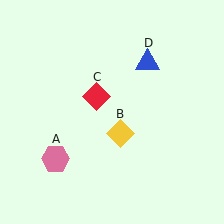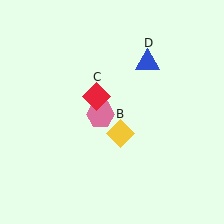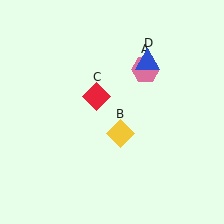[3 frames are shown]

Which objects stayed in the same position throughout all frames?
Yellow diamond (object B) and red diamond (object C) and blue triangle (object D) remained stationary.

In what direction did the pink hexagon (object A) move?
The pink hexagon (object A) moved up and to the right.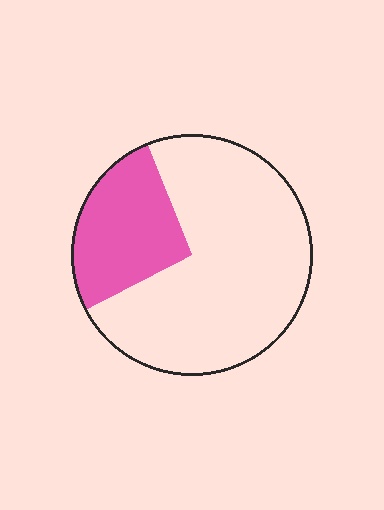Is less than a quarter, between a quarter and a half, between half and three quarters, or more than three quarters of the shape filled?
Between a quarter and a half.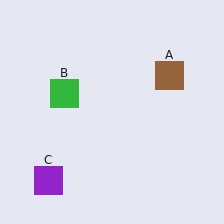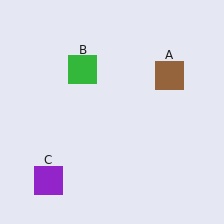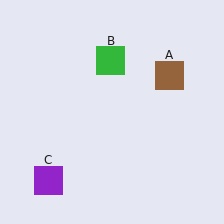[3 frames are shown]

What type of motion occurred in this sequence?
The green square (object B) rotated clockwise around the center of the scene.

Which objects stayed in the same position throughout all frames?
Brown square (object A) and purple square (object C) remained stationary.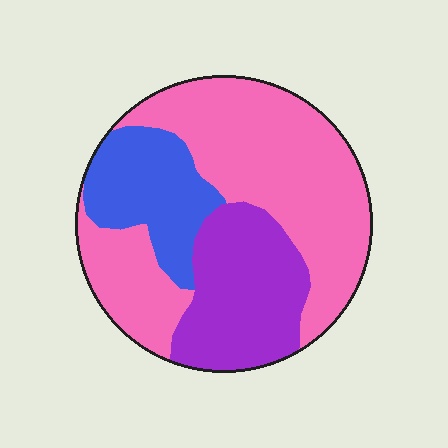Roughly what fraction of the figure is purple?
Purple takes up about one quarter (1/4) of the figure.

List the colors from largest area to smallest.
From largest to smallest: pink, purple, blue.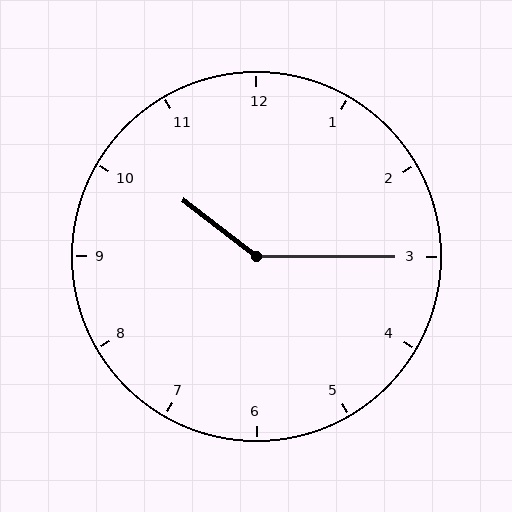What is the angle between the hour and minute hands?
Approximately 142 degrees.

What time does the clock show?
10:15.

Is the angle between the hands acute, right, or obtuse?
It is obtuse.